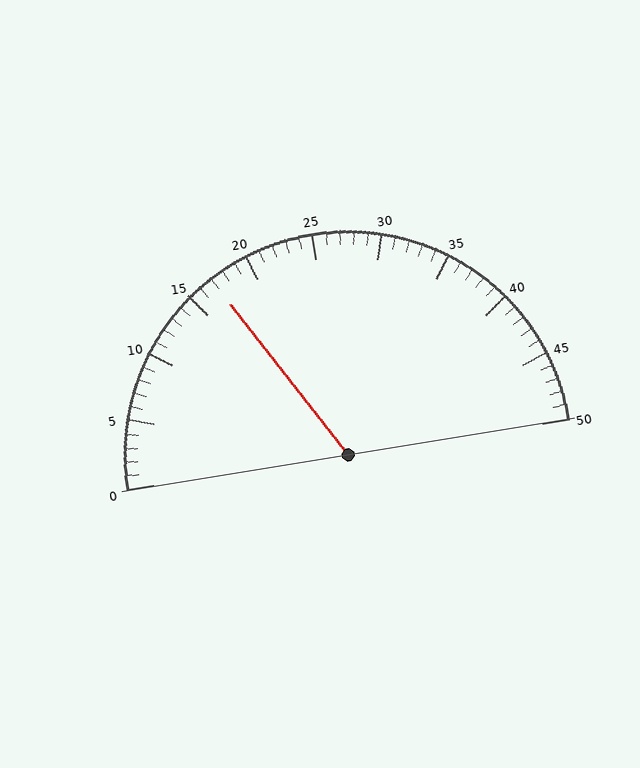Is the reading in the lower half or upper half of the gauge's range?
The reading is in the lower half of the range (0 to 50).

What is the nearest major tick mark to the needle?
The nearest major tick mark is 15.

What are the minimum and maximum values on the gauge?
The gauge ranges from 0 to 50.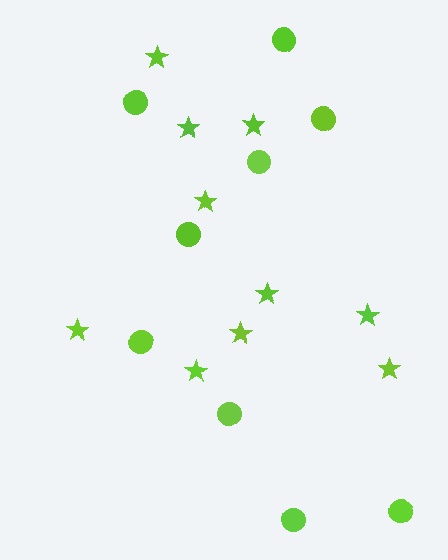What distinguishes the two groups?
There are 2 groups: one group of circles (9) and one group of stars (10).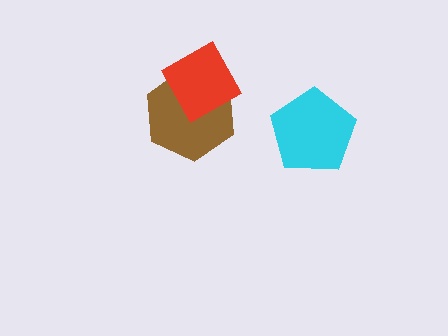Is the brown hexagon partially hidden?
Yes, it is partially covered by another shape.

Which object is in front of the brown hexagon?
The red diamond is in front of the brown hexagon.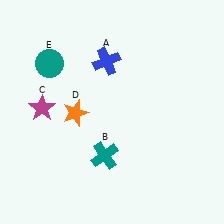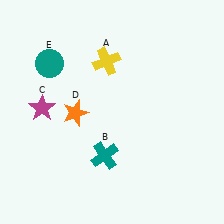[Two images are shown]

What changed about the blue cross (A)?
In Image 1, A is blue. In Image 2, it changed to yellow.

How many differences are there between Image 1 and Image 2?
There is 1 difference between the two images.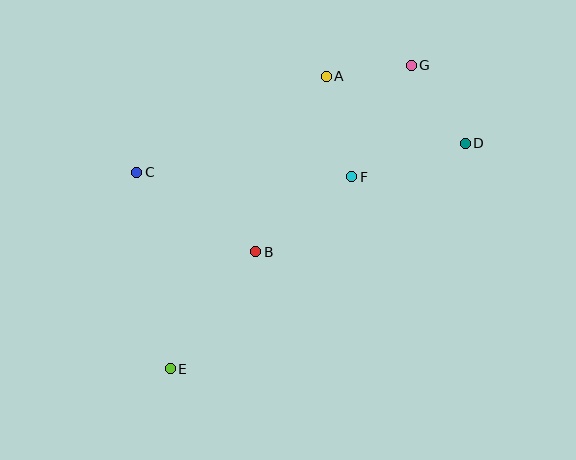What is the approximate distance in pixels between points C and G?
The distance between C and G is approximately 295 pixels.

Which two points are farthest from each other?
Points E and G are farthest from each other.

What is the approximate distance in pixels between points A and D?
The distance between A and D is approximately 155 pixels.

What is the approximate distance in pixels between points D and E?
The distance between D and E is approximately 371 pixels.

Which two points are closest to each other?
Points A and G are closest to each other.